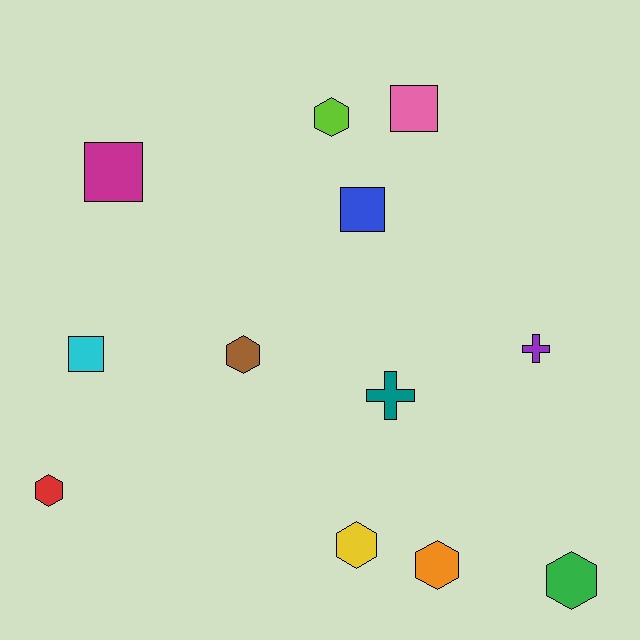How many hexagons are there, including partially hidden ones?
There are 6 hexagons.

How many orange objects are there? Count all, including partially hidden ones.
There is 1 orange object.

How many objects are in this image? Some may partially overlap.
There are 12 objects.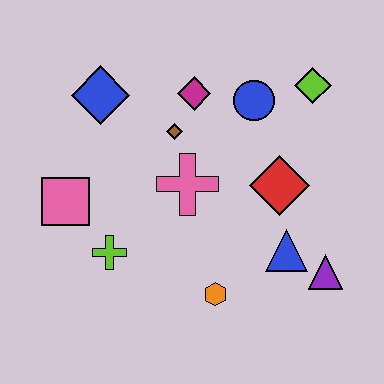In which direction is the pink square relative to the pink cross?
The pink square is to the left of the pink cross.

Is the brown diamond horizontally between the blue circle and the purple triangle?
No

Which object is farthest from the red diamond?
The pink square is farthest from the red diamond.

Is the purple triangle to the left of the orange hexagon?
No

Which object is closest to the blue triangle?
The purple triangle is closest to the blue triangle.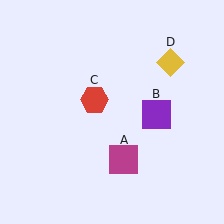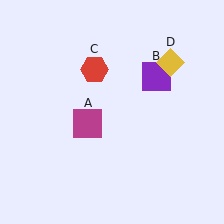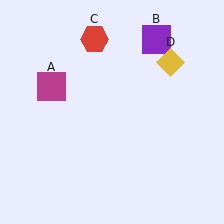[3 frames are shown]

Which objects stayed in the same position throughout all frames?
Yellow diamond (object D) remained stationary.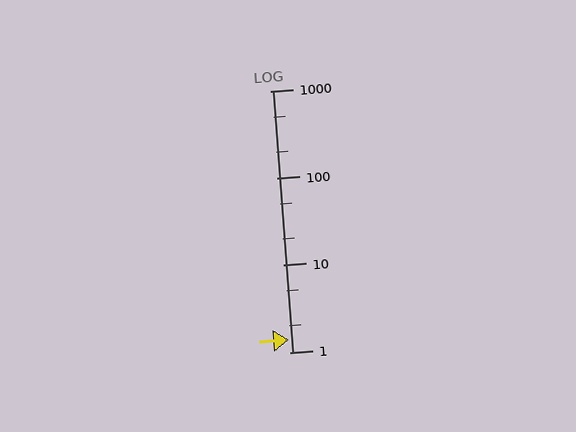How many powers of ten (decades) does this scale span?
The scale spans 3 decades, from 1 to 1000.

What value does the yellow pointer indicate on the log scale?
The pointer indicates approximately 1.4.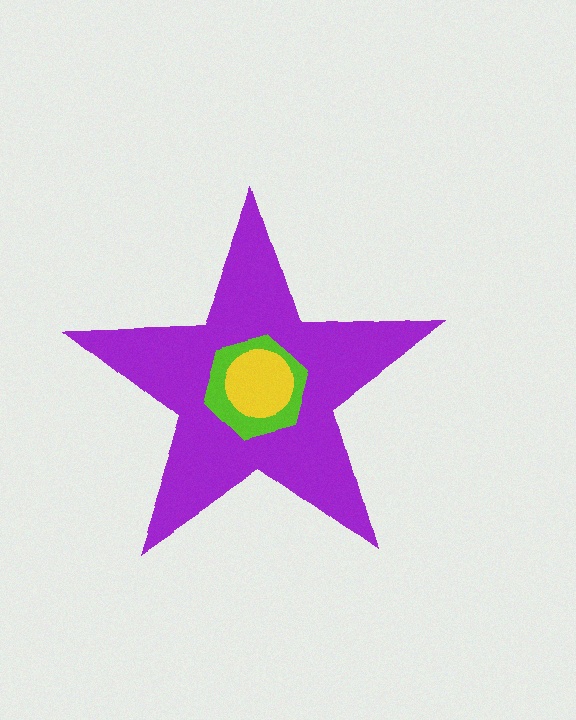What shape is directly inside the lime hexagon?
The yellow circle.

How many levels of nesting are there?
3.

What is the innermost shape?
The yellow circle.